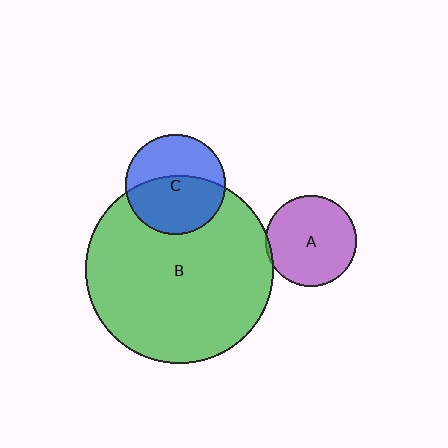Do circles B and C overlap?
Yes.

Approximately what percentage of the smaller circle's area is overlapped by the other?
Approximately 55%.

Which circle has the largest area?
Circle B (green).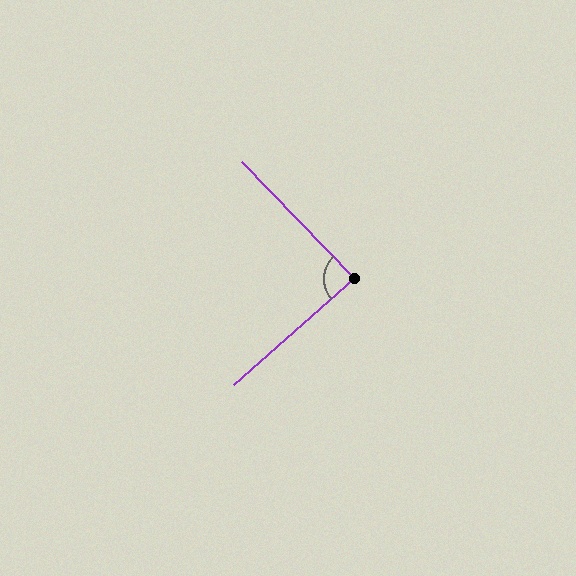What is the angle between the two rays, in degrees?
Approximately 87 degrees.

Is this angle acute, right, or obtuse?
It is approximately a right angle.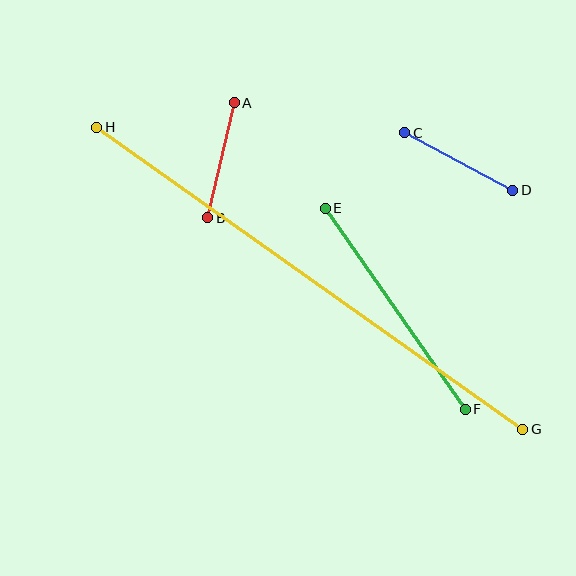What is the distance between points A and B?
The distance is approximately 118 pixels.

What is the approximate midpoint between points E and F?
The midpoint is at approximately (395, 309) pixels.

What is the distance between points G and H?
The distance is approximately 522 pixels.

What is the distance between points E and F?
The distance is approximately 245 pixels.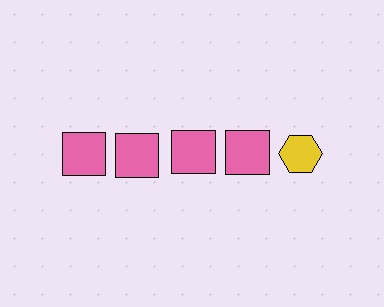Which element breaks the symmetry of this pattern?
The yellow hexagon in the top row, rightmost column breaks the symmetry. All other shapes are pink squares.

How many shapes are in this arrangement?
There are 5 shapes arranged in a grid pattern.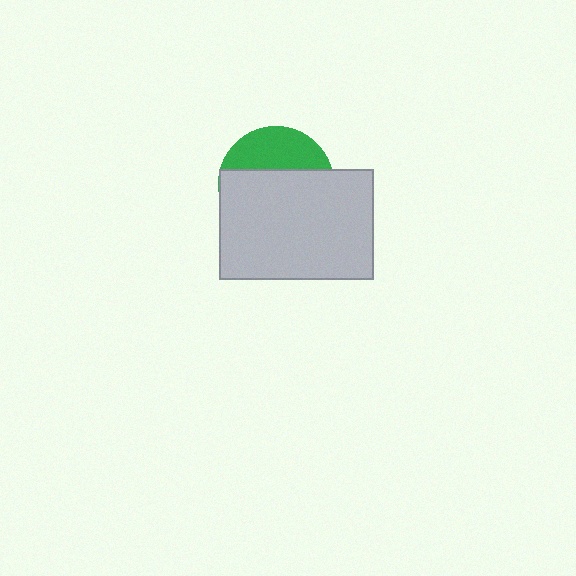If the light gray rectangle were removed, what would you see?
You would see the complete green circle.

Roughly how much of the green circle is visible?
A small part of it is visible (roughly 35%).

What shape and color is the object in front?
The object in front is a light gray rectangle.